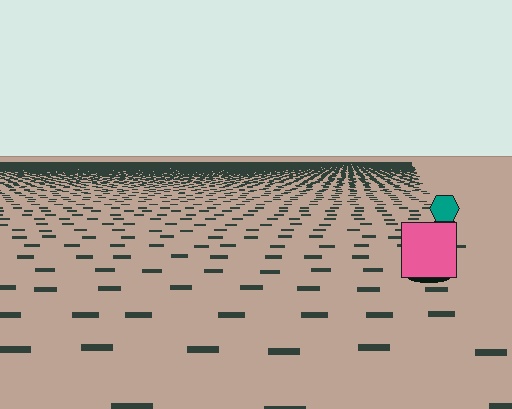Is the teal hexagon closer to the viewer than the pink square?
No. The pink square is closer — you can tell from the texture gradient: the ground texture is coarser near it.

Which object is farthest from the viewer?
The teal hexagon is farthest from the viewer. It appears smaller and the ground texture around it is denser.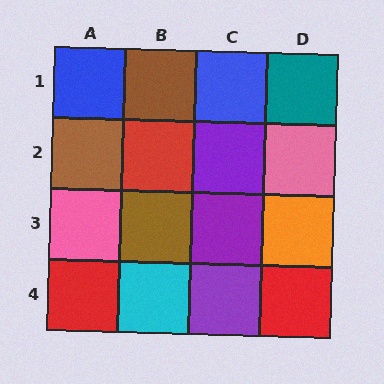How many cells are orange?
1 cell is orange.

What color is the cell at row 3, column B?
Brown.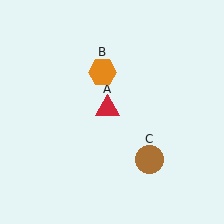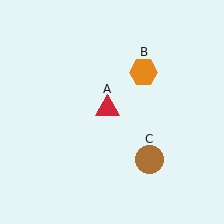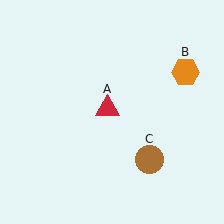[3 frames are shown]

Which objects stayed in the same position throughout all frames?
Red triangle (object A) and brown circle (object C) remained stationary.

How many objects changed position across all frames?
1 object changed position: orange hexagon (object B).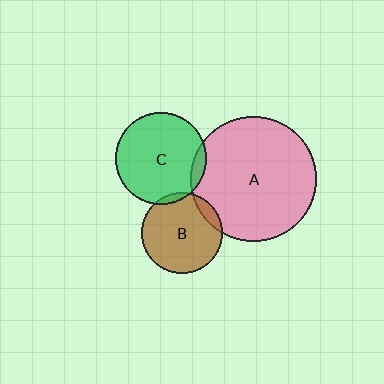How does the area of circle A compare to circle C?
Approximately 1.9 times.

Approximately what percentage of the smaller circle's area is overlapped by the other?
Approximately 10%.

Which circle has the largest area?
Circle A (pink).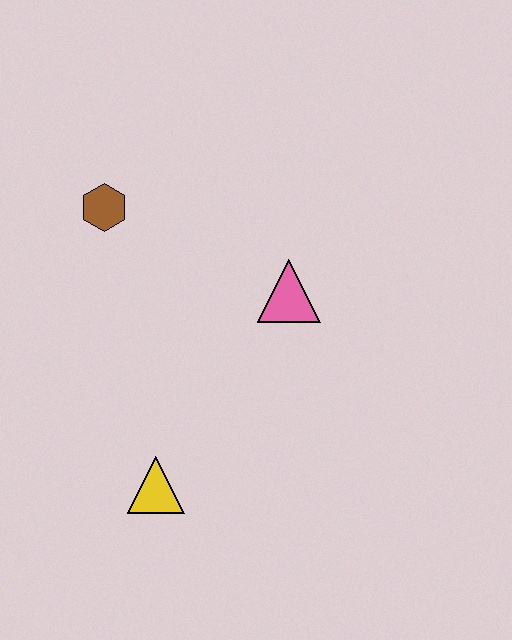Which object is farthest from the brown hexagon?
The yellow triangle is farthest from the brown hexagon.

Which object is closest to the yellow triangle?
The pink triangle is closest to the yellow triangle.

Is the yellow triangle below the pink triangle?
Yes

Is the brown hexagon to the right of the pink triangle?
No